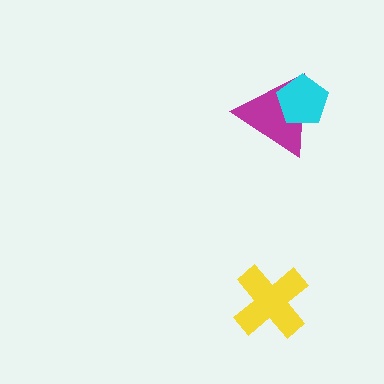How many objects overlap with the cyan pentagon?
1 object overlaps with the cyan pentagon.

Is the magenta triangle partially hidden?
Yes, it is partially covered by another shape.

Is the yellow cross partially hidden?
No, no other shape covers it.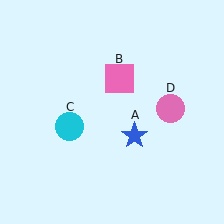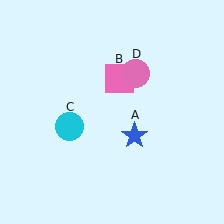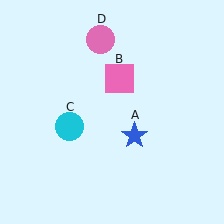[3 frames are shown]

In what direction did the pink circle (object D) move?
The pink circle (object D) moved up and to the left.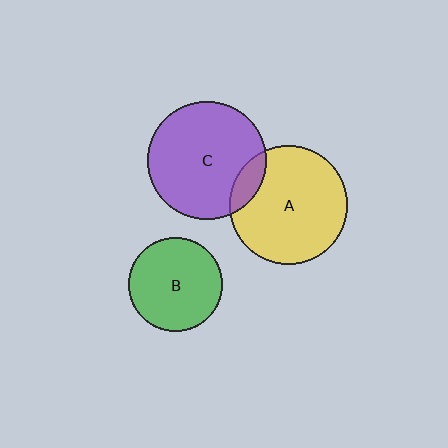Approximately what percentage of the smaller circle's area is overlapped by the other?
Approximately 10%.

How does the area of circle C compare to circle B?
Approximately 1.6 times.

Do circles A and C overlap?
Yes.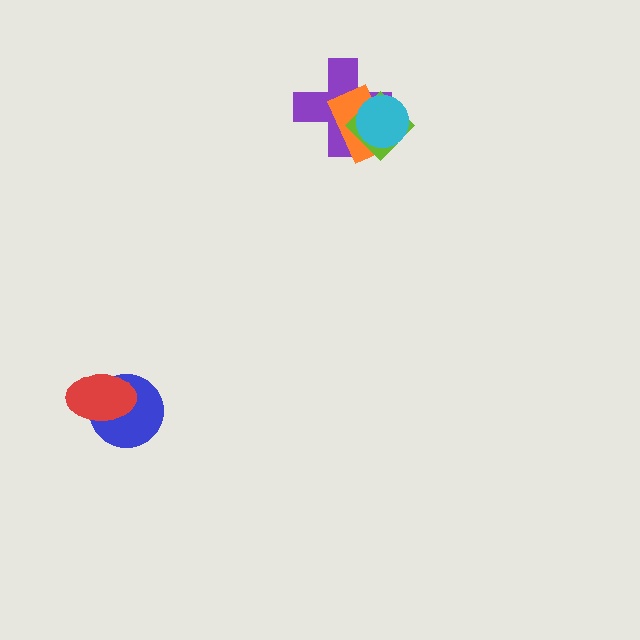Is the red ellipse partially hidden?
No, no other shape covers it.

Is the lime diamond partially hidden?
Yes, it is partially covered by another shape.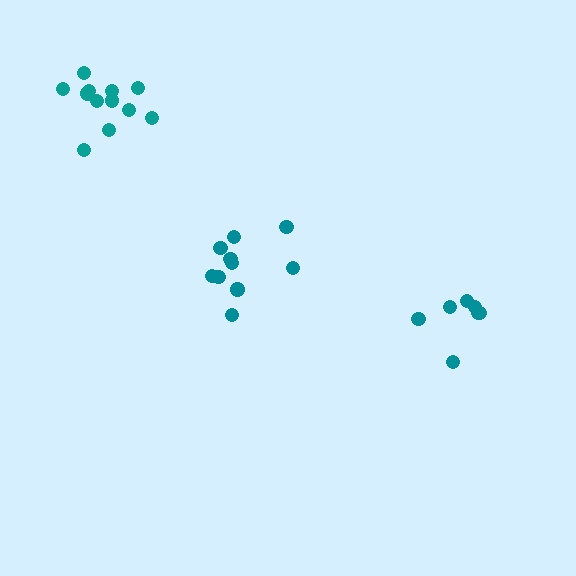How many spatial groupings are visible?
There are 3 spatial groupings.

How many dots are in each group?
Group 1: 12 dots, Group 2: 10 dots, Group 3: 7 dots (29 total).